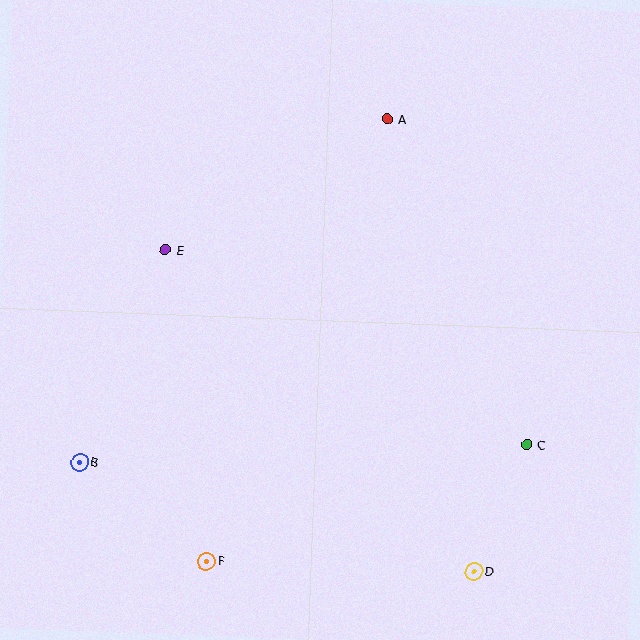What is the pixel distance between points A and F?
The distance between A and F is 477 pixels.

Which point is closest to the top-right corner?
Point A is closest to the top-right corner.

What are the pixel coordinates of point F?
Point F is at (206, 561).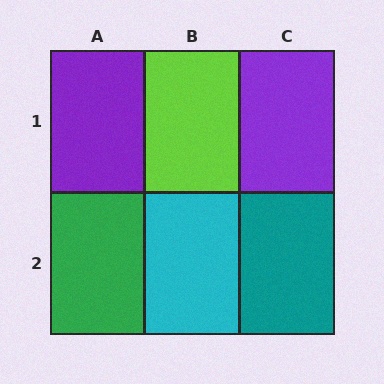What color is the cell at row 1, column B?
Lime.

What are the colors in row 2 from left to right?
Green, cyan, teal.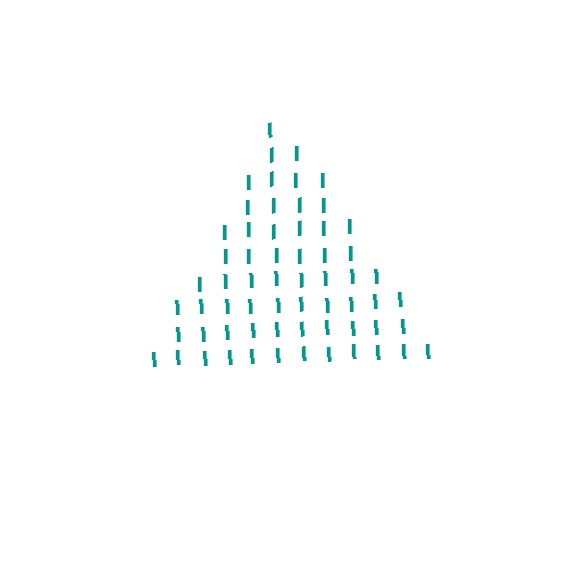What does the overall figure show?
The overall figure shows a triangle.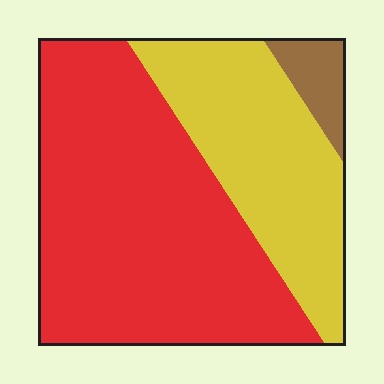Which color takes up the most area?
Red, at roughly 60%.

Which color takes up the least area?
Brown, at roughly 5%.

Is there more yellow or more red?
Red.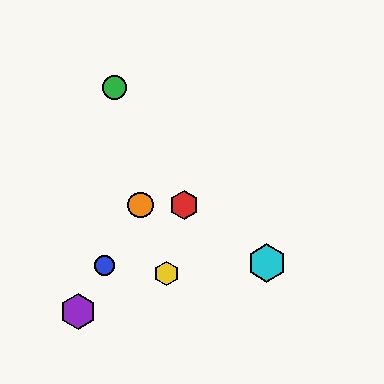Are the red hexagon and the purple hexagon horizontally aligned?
No, the red hexagon is at y≈205 and the purple hexagon is at y≈312.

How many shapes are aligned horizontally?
2 shapes (the red hexagon, the orange circle) are aligned horizontally.